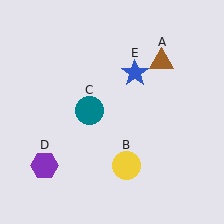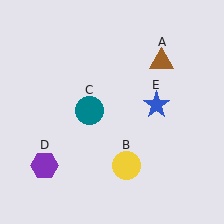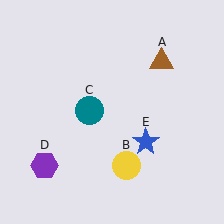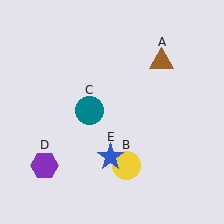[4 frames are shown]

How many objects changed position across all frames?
1 object changed position: blue star (object E).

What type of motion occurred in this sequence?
The blue star (object E) rotated clockwise around the center of the scene.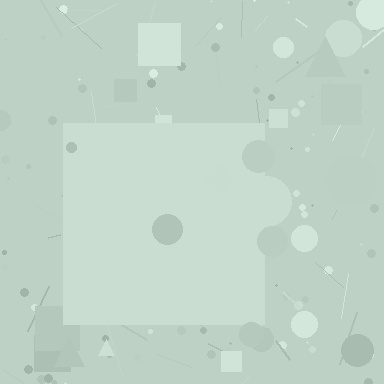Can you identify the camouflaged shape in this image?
The camouflaged shape is a square.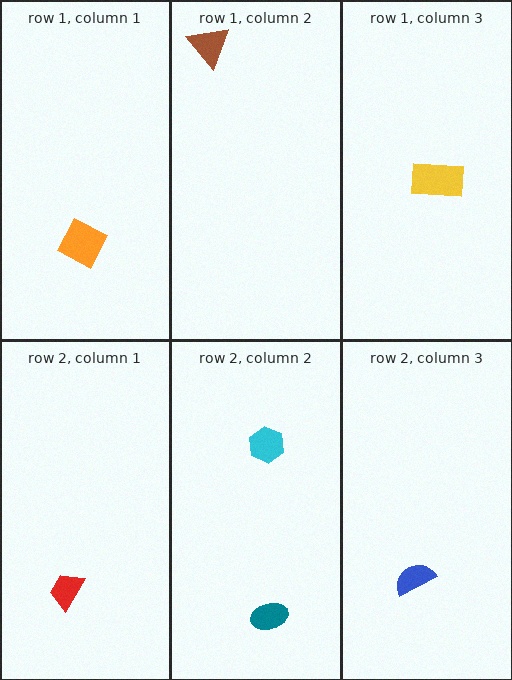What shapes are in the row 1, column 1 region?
The orange diamond.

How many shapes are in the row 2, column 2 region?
2.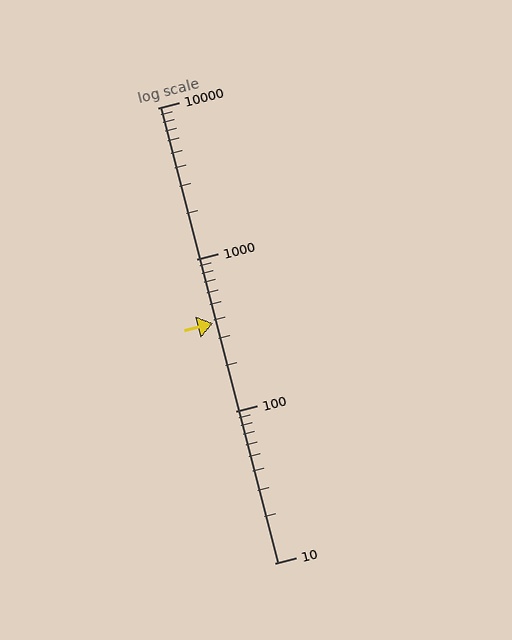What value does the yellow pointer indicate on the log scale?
The pointer indicates approximately 380.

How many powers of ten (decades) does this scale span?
The scale spans 3 decades, from 10 to 10000.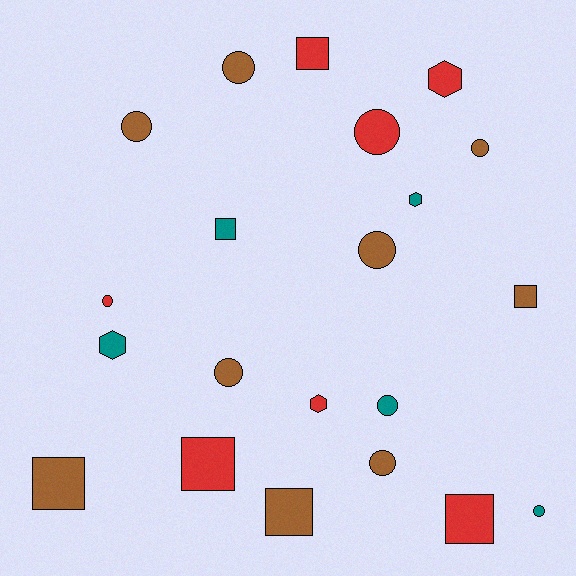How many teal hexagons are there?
There are 2 teal hexagons.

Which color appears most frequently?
Brown, with 9 objects.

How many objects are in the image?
There are 21 objects.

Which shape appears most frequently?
Circle, with 10 objects.